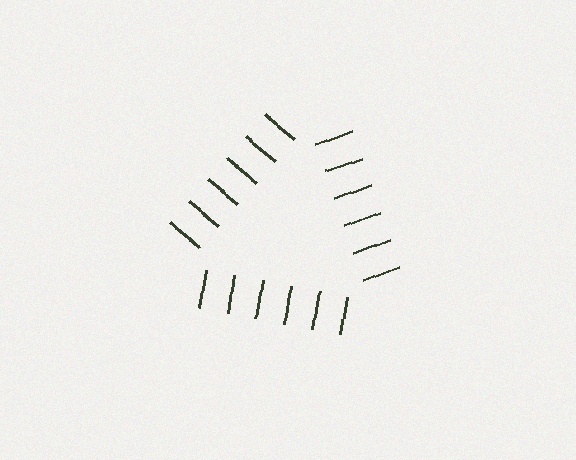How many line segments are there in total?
18 — 6 along each of the 3 edges.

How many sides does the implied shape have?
3 sides — the line-ends trace a triangle.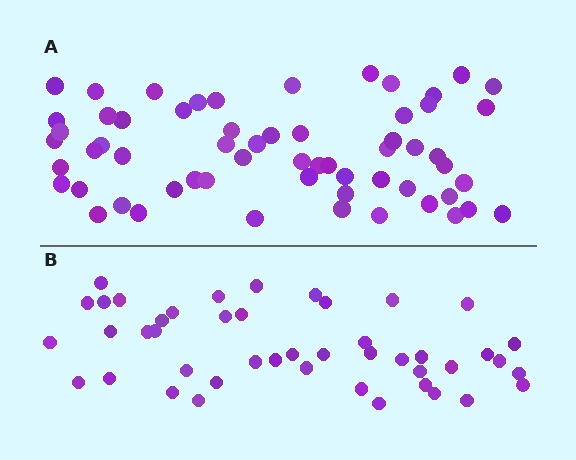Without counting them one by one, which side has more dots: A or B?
Region A (the top region) has more dots.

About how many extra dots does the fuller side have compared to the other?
Region A has approximately 15 more dots than region B.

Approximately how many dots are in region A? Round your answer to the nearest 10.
About 60 dots.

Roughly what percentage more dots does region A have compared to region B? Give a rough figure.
About 35% more.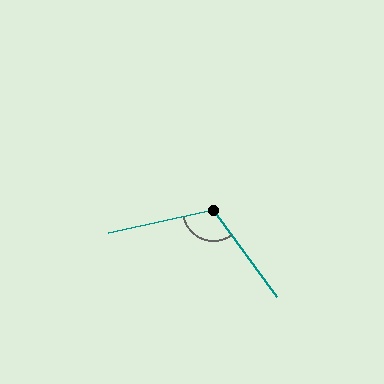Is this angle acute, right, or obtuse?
It is obtuse.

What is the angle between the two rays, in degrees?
Approximately 114 degrees.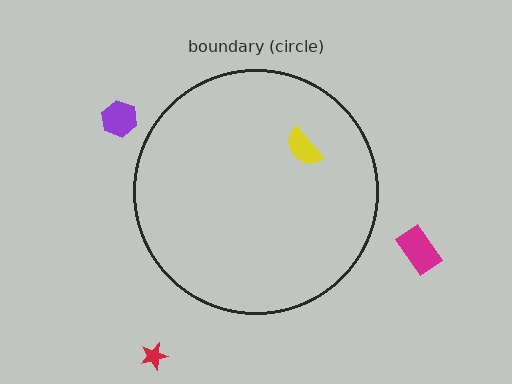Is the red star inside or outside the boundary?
Outside.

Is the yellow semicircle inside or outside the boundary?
Inside.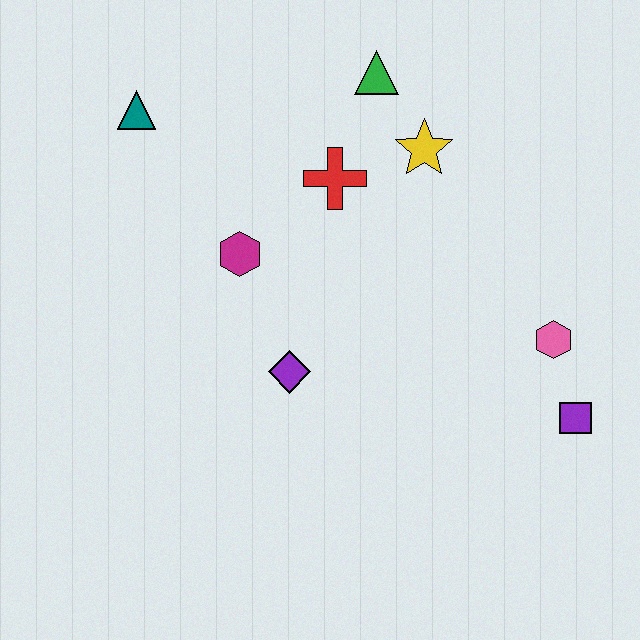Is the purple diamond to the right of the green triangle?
No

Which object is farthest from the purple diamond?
The green triangle is farthest from the purple diamond.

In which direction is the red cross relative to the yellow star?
The red cross is to the left of the yellow star.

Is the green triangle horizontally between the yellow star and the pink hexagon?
No